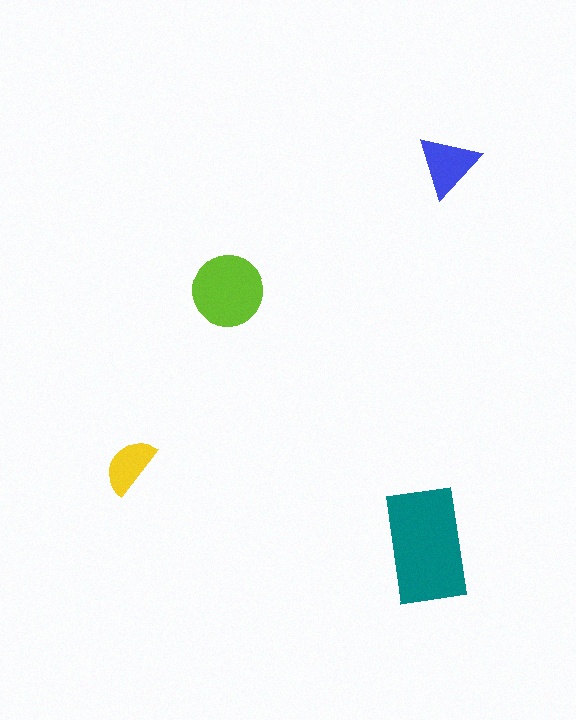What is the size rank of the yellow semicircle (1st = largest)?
4th.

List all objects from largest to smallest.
The teal rectangle, the lime circle, the blue triangle, the yellow semicircle.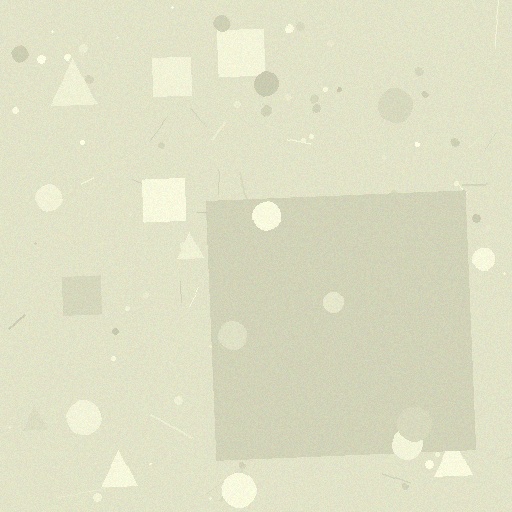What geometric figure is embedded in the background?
A square is embedded in the background.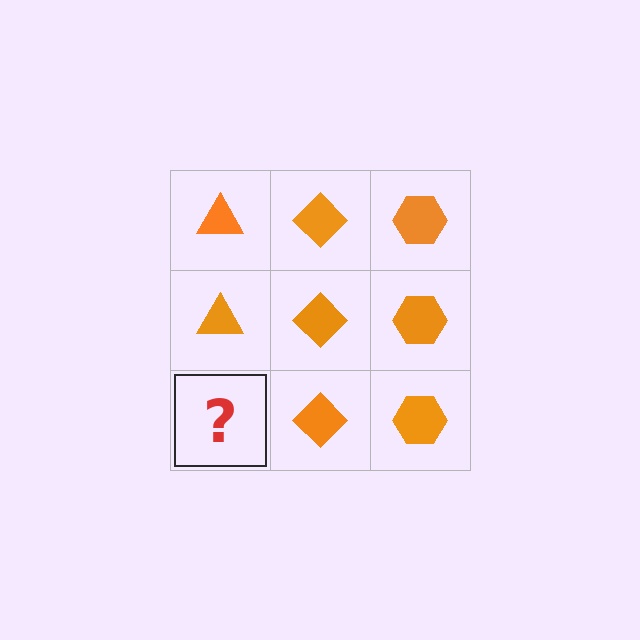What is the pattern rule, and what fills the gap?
The rule is that each column has a consistent shape. The gap should be filled with an orange triangle.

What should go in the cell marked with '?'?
The missing cell should contain an orange triangle.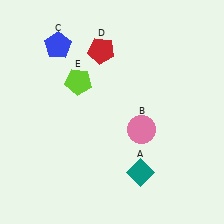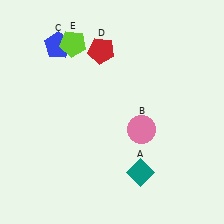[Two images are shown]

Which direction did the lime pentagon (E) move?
The lime pentagon (E) moved up.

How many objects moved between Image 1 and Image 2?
1 object moved between the two images.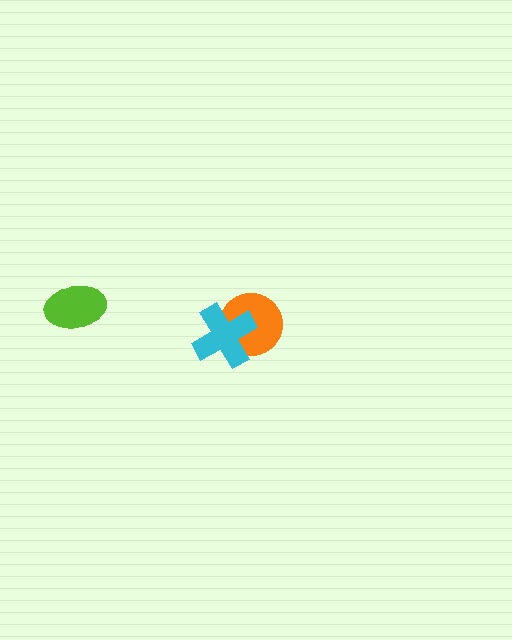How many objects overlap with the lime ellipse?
0 objects overlap with the lime ellipse.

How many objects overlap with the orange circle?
1 object overlaps with the orange circle.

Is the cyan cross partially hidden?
No, no other shape covers it.